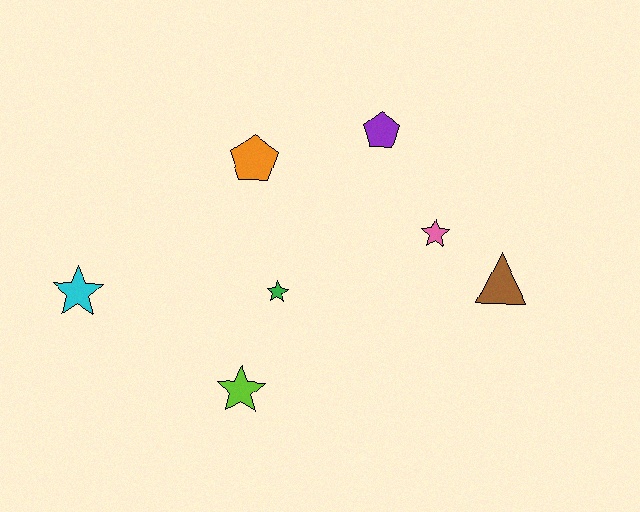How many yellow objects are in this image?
There are no yellow objects.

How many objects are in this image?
There are 7 objects.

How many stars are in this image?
There are 4 stars.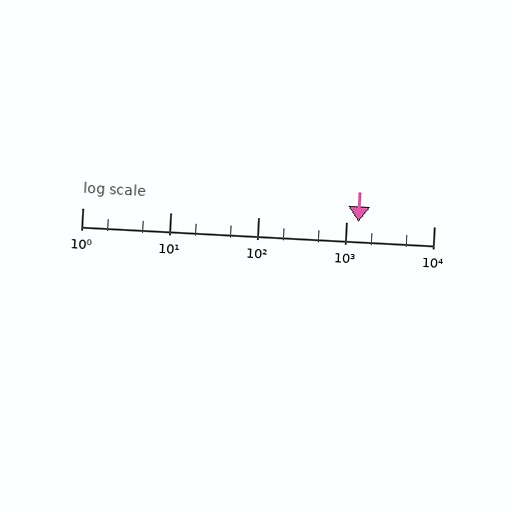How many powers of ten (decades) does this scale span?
The scale spans 4 decades, from 1 to 10000.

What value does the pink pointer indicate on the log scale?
The pointer indicates approximately 1400.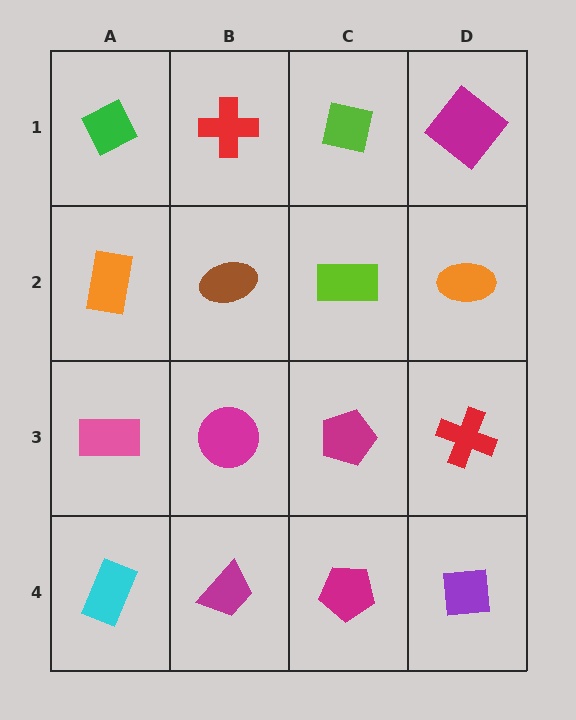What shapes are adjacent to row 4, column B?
A magenta circle (row 3, column B), a cyan rectangle (row 4, column A), a magenta pentagon (row 4, column C).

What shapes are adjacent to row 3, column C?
A lime rectangle (row 2, column C), a magenta pentagon (row 4, column C), a magenta circle (row 3, column B), a red cross (row 3, column D).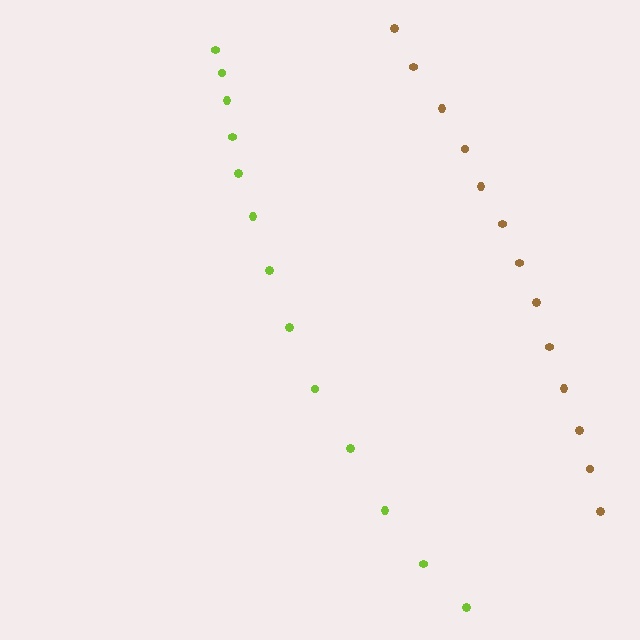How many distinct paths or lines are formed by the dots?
There are 2 distinct paths.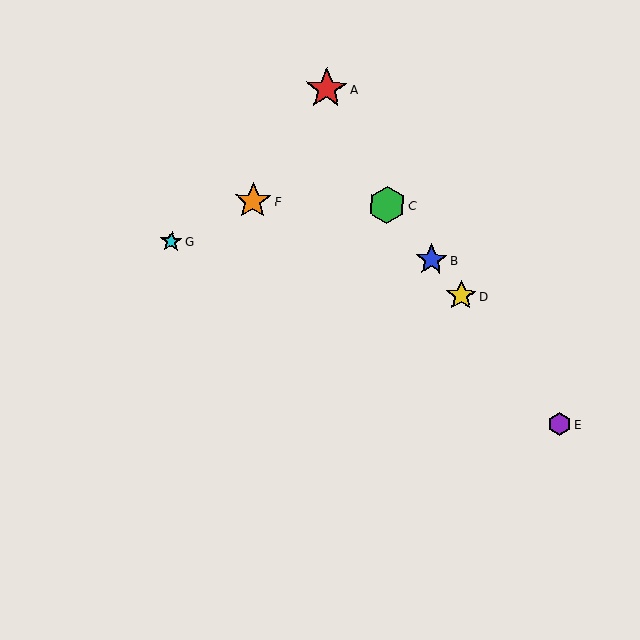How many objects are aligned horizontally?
2 objects (C, F) are aligned horizontally.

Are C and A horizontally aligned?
No, C is at y≈205 and A is at y≈89.